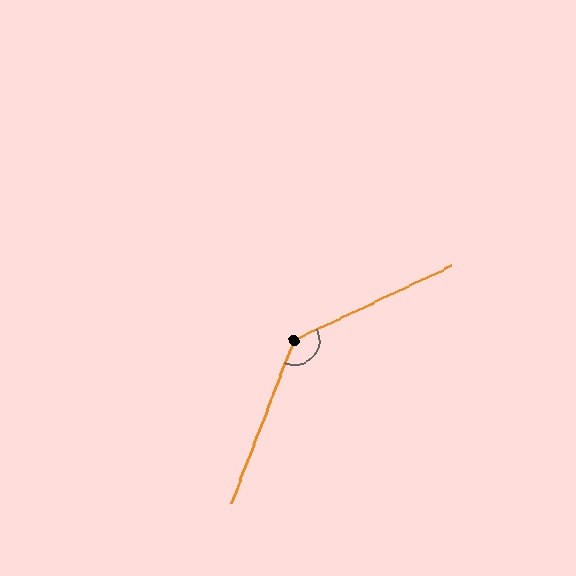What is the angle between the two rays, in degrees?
Approximately 136 degrees.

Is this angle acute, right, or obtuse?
It is obtuse.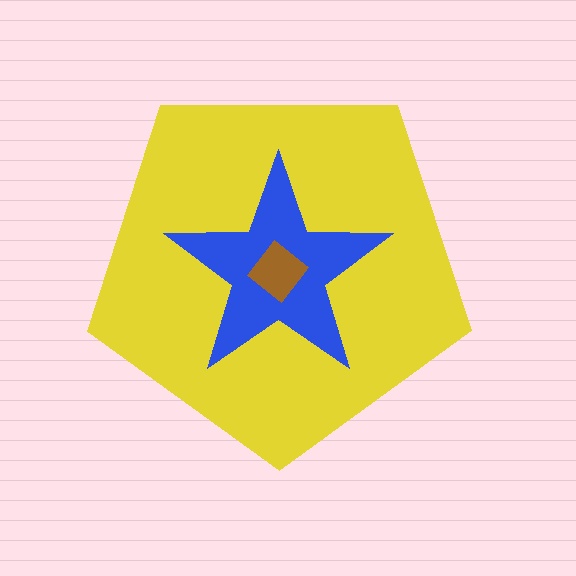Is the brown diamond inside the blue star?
Yes.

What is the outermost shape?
The yellow pentagon.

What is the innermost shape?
The brown diamond.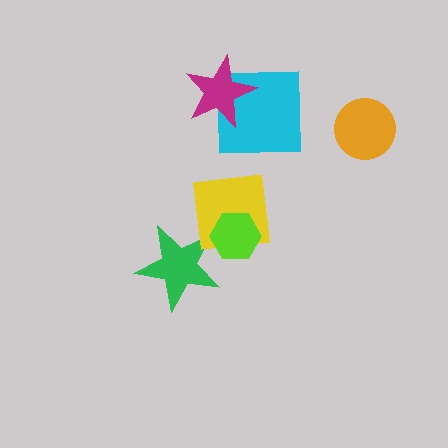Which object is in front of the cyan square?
The magenta star is in front of the cyan square.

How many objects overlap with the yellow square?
2 objects overlap with the yellow square.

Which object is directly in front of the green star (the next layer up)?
The yellow square is directly in front of the green star.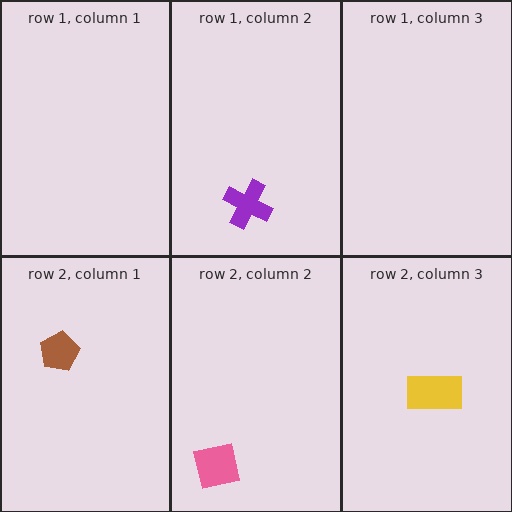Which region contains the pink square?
The row 2, column 2 region.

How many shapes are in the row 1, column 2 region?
1.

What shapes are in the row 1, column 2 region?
The purple cross.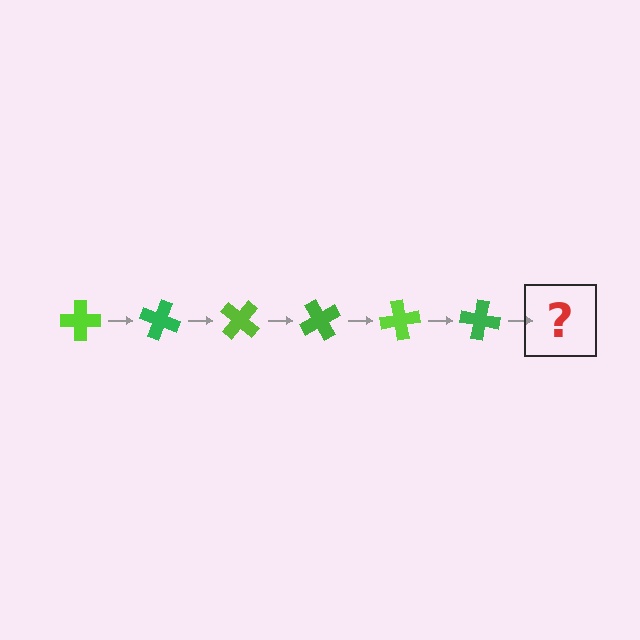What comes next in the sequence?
The next element should be a lime cross, rotated 120 degrees from the start.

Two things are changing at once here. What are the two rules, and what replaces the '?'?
The two rules are that it rotates 20 degrees each step and the color cycles through lime and green. The '?' should be a lime cross, rotated 120 degrees from the start.